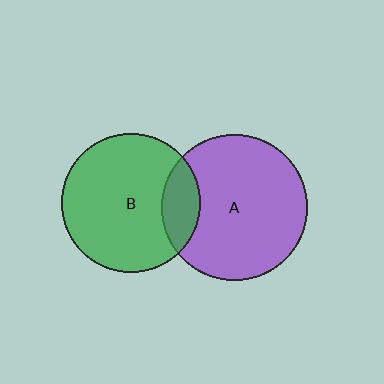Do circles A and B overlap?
Yes.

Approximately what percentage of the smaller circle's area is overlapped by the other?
Approximately 20%.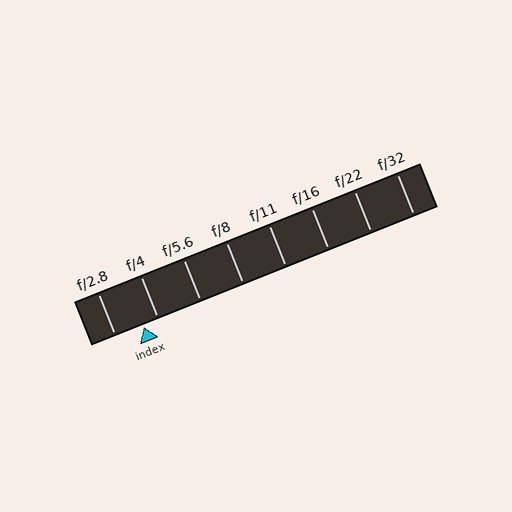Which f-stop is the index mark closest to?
The index mark is closest to f/4.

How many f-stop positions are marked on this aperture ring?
There are 8 f-stop positions marked.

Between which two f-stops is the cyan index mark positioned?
The index mark is between f/2.8 and f/4.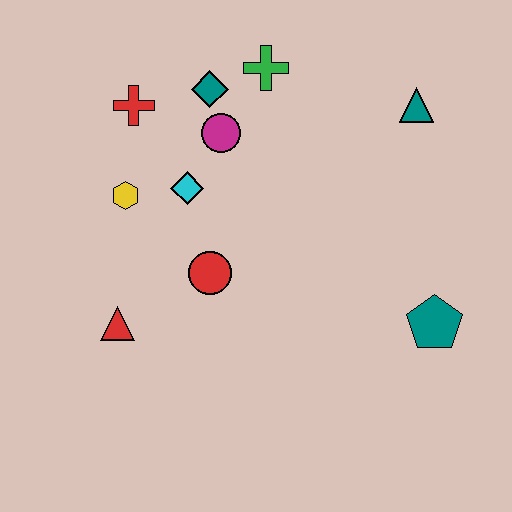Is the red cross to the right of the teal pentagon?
No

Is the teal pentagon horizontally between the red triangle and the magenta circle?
No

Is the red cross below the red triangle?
No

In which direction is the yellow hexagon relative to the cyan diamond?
The yellow hexagon is to the left of the cyan diamond.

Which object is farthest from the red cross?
The teal pentagon is farthest from the red cross.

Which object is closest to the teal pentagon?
The teal triangle is closest to the teal pentagon.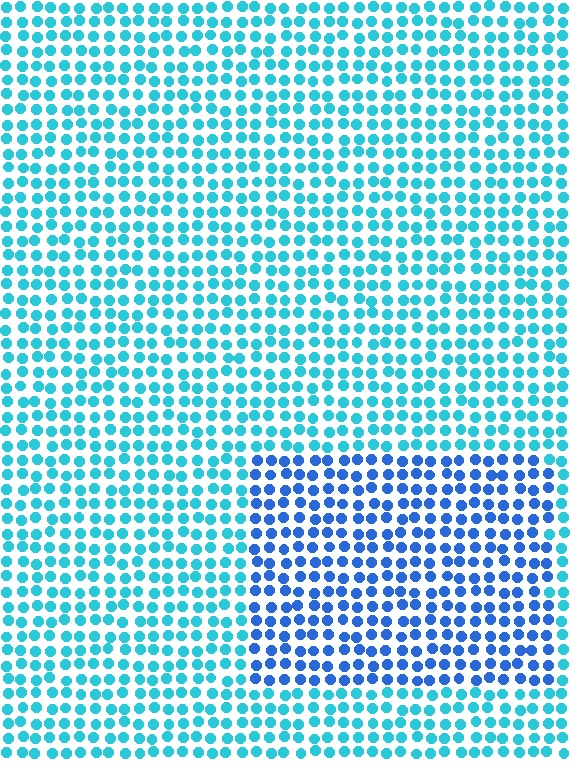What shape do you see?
I see a rectangle.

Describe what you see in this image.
The image is filled with small cyan elements in a uniform arrangement. A rectangle-shaped region is visible where the elements are tinted to a slightly different hue, forming a subtle color boundary.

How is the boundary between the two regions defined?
The boundary is defined purely by a slight shift in hue (about 34 degrees). Spacing, size, and orientation are identical on both sides.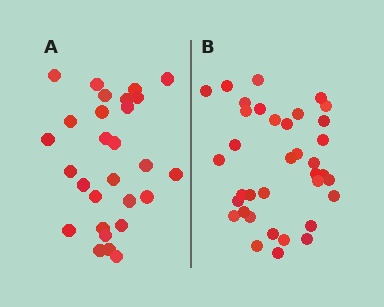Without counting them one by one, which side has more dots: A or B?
Region B (the right region) has more dots.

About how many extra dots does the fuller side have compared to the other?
Region B has roughly 8 or so more dots than region A.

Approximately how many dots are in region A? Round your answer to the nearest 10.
About 30 dots. (The exact count is 28, which rounds to 30.)